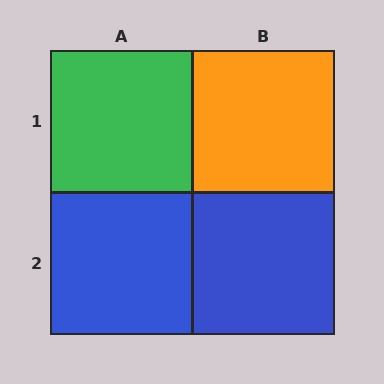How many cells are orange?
1 cell is orange.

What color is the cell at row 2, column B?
Blue.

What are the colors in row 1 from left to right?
Green, orange.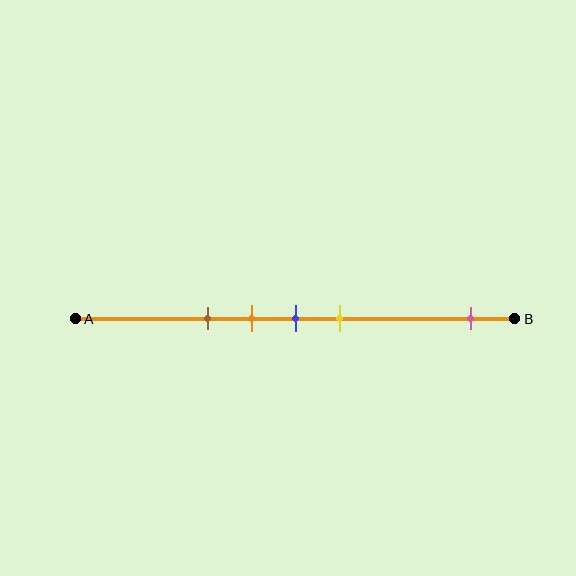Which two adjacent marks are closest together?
The orange and blue marks are the closest adjacent pair.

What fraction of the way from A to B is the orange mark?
The orange mark is approximately 40% (0.4) of the way from A to B.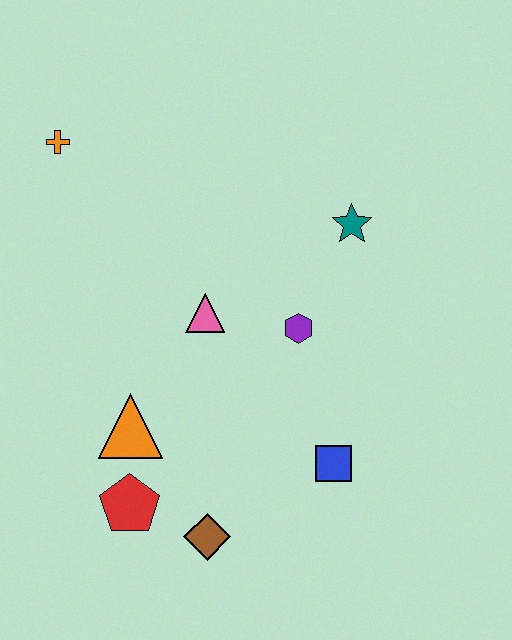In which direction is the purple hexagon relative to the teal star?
The purple hexagon is below the teal star.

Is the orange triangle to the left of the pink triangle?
Yes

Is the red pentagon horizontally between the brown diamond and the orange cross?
Yes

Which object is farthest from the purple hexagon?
The orange cross is farthest from the purple hexagon.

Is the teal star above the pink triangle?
Yes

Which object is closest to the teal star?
The purple hexagon is closest to the teal star.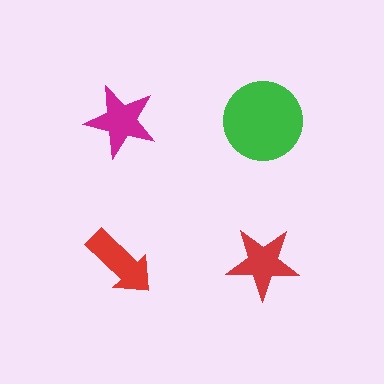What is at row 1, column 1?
A magenta star.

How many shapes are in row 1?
2 shapes.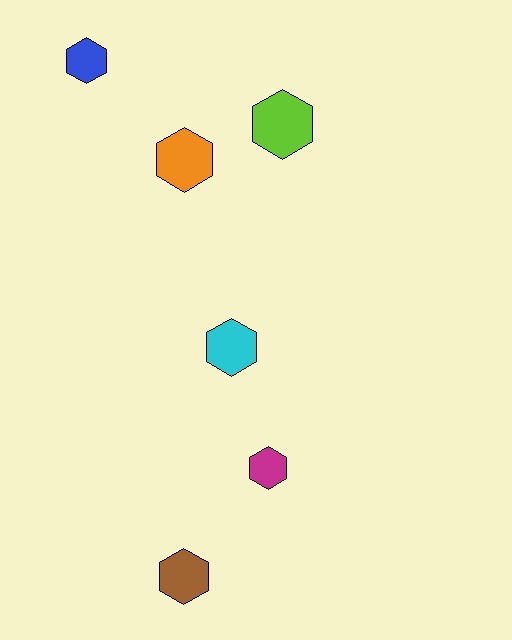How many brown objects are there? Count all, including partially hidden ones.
There is 1 brown object.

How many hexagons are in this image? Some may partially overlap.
There are 6 hexagons.